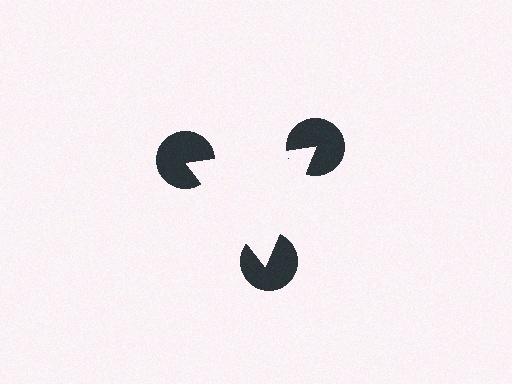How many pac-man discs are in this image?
There are 3 — one at each vertex of the illusory triangle.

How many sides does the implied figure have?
3 sides.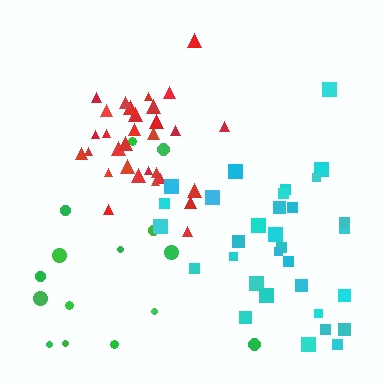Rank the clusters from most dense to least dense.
red, cyan, green.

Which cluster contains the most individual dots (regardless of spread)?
Red (33).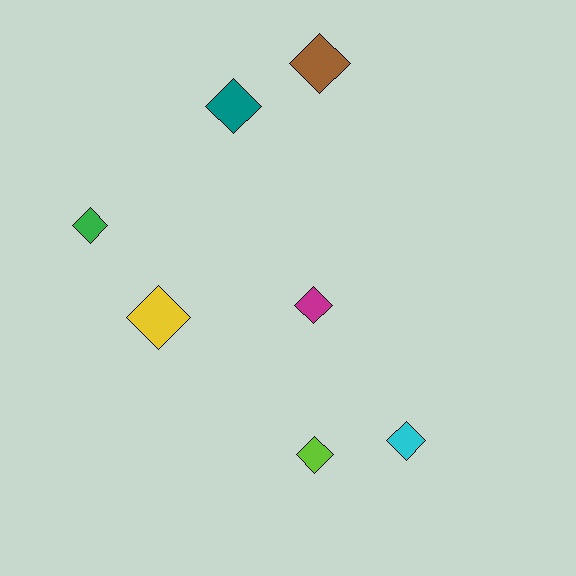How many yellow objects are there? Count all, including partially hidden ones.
There is 1 yellow object.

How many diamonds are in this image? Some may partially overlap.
There are 7 diamonds.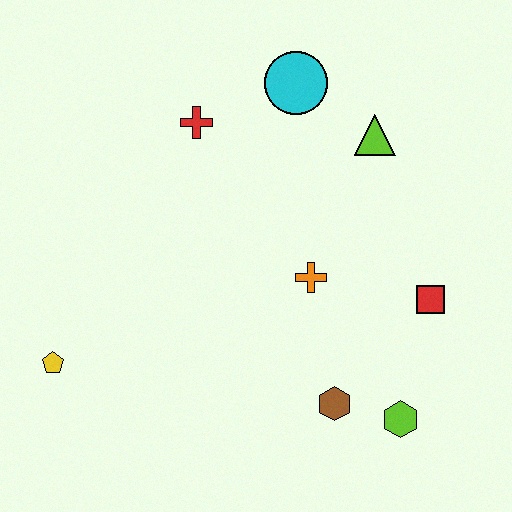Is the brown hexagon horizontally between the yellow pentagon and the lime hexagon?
Yes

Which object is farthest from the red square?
The yellow pentagon is farthest from the red square.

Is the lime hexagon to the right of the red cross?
Yes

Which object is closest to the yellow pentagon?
The orange cross is closest to the yellow pentagon.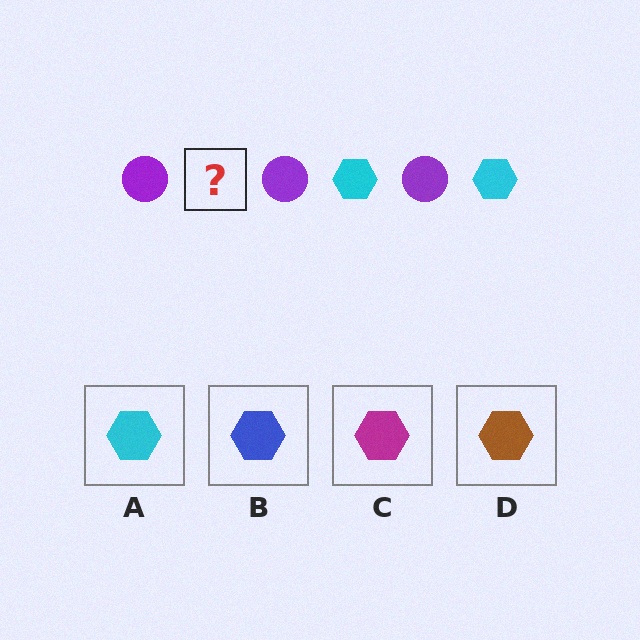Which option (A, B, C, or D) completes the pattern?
A.